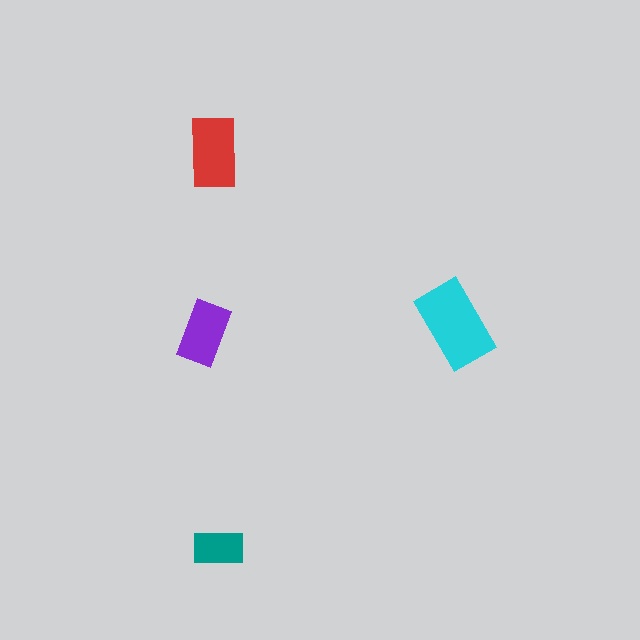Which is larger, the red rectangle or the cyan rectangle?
The cyan one.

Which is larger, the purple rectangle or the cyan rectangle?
The cyan one.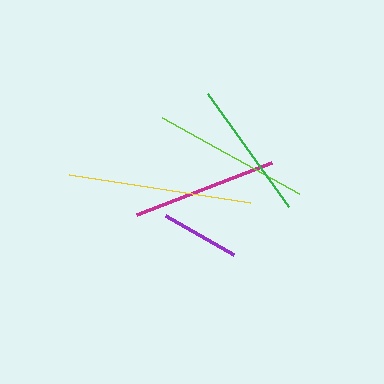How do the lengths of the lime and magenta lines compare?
The lime and magenta lines are approximately the same length.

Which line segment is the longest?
The yellow line is the longest at approximately 183 pixels.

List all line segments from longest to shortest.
From longest to shortest: yellow, lime, magenta, green, purple.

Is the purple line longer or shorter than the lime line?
The lime line is longer than the purple line.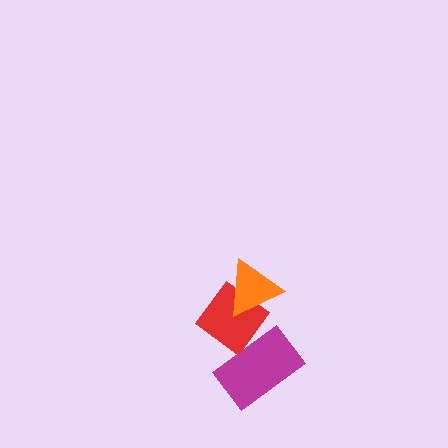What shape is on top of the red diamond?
The orange triangle is on top of the red diamond.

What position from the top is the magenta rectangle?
The magenta rectangle is 3rd from the top.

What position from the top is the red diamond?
The red diamond is 2nd from the top.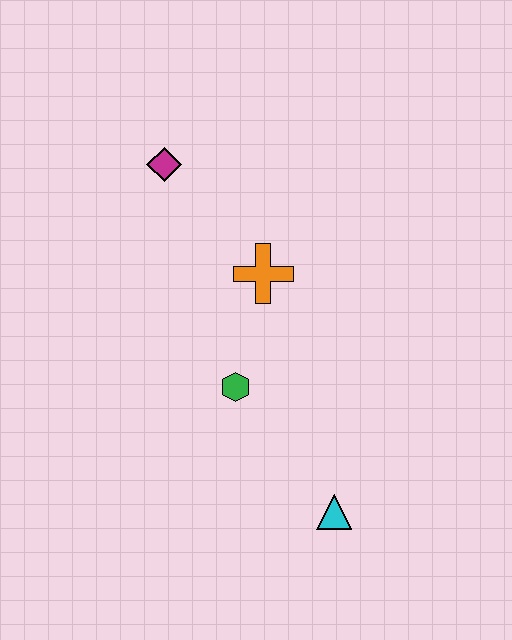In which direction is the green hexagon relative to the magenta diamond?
The green hexagon is below the magenta diamond.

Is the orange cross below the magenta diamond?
Yes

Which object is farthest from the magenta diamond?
The cyan triangle is farthest from the magenta diamond.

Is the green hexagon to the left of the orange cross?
Yes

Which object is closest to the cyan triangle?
The green hexagon is closest to the cyan triangle.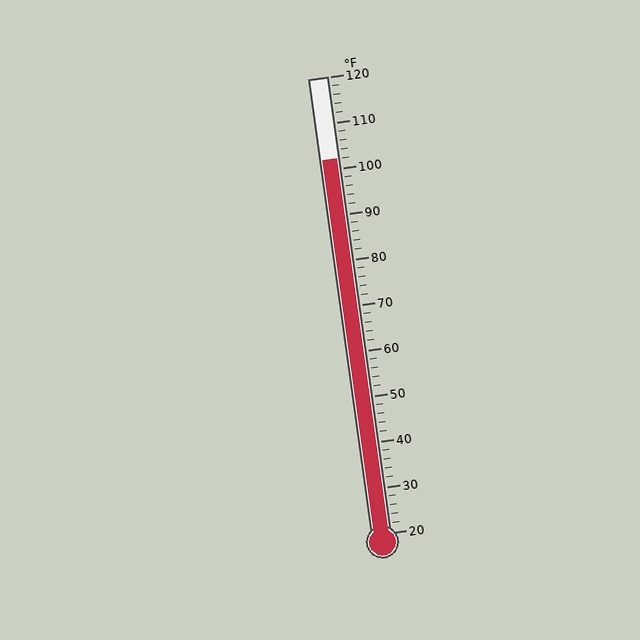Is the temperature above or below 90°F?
The temperature is above 90°F.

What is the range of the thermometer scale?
The thermometer scale ranges from 20°F to 120°F.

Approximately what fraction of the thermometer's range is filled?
The thermometer is filled to approximately 80% of its range.